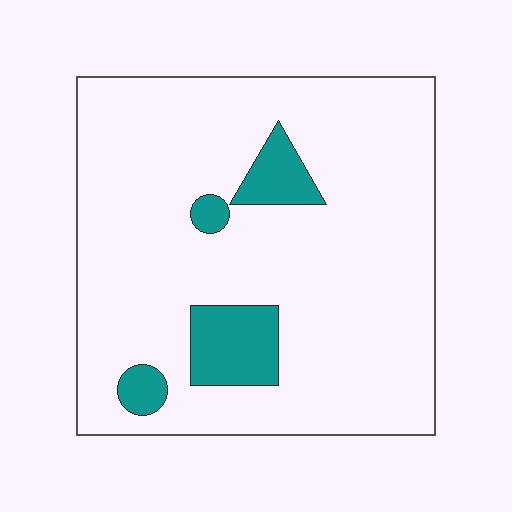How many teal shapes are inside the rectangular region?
4.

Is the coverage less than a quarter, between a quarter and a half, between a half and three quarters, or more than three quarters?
Less than a quarter.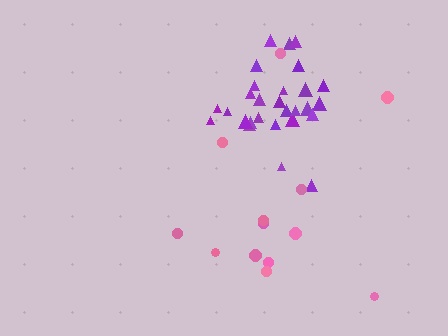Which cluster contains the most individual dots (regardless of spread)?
Purple (28).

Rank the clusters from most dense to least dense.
purple, pink.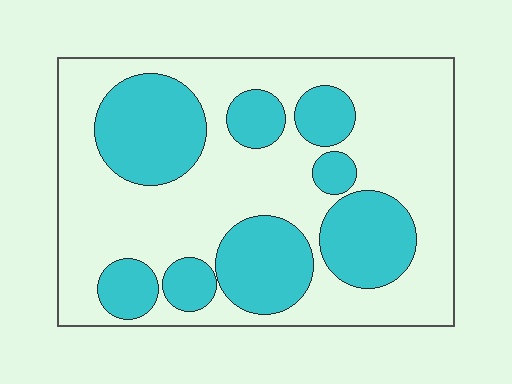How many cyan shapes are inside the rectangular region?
8.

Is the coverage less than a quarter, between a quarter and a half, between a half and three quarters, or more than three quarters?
Between a quarter and a half.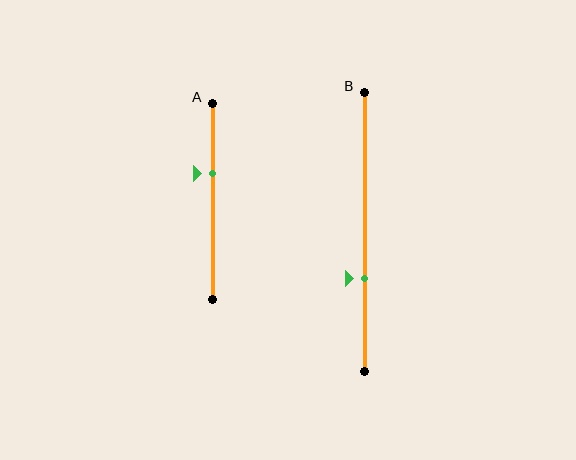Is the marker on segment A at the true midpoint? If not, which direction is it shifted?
No, the marker on segment A is shifted upward by about 14% of the segment length.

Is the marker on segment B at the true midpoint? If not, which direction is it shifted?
No, the marker on segment B is shifted downward by about 17% of the segment length.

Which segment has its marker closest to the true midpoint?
Segment A has its marker closest to the true midpoint.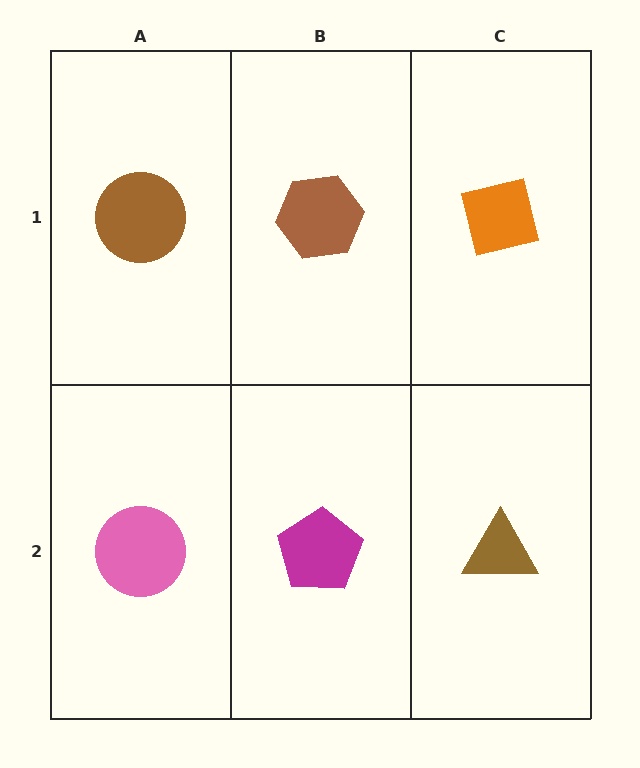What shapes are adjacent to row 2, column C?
An orange square (row 1, column C), a magenta pentagon (row 2, column B).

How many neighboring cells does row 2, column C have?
2.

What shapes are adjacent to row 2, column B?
A brown hexagon (row 1, column B), a pink circle (row 2, column A), a brown triangle (row 2, column C).